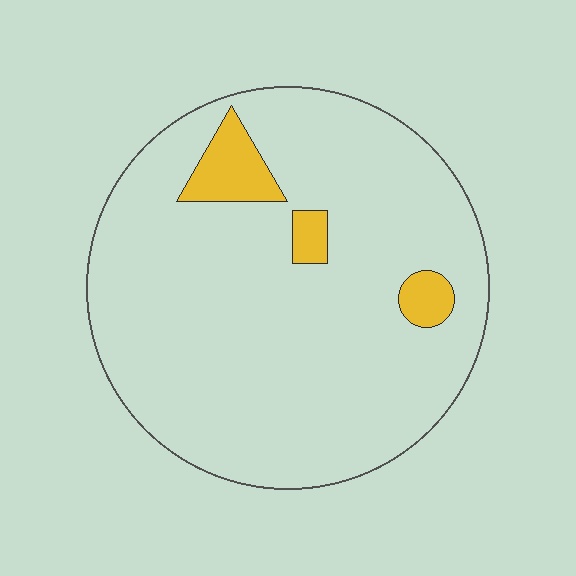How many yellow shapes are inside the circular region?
3.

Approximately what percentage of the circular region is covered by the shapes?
Approximately 10%.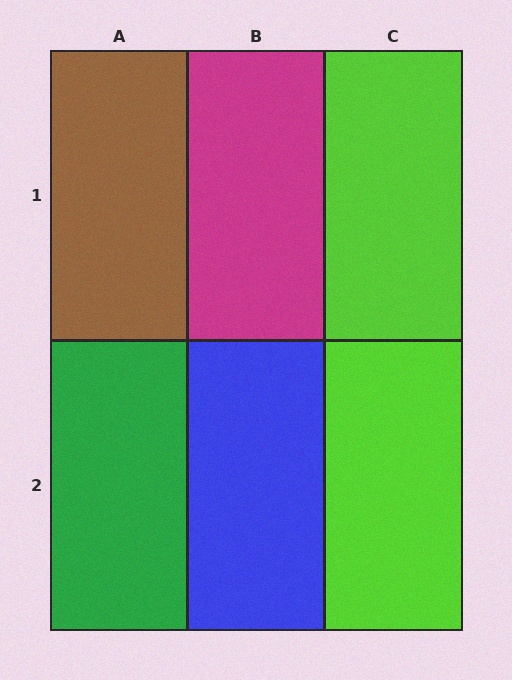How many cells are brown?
1 cell is brown.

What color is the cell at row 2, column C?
Lime.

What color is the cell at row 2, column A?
Green.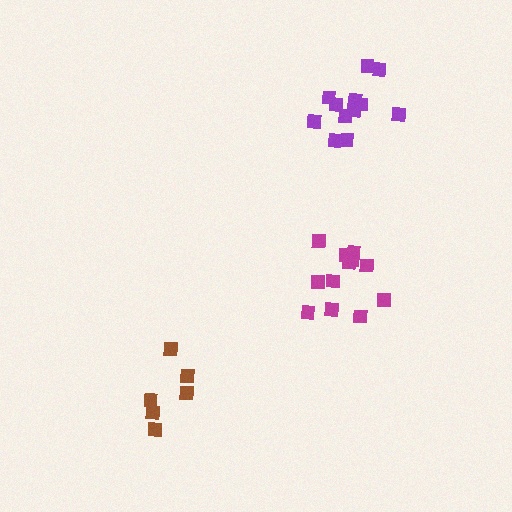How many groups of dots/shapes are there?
There are 3 groups.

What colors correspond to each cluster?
The clusters are colored: purple, magenta, brown.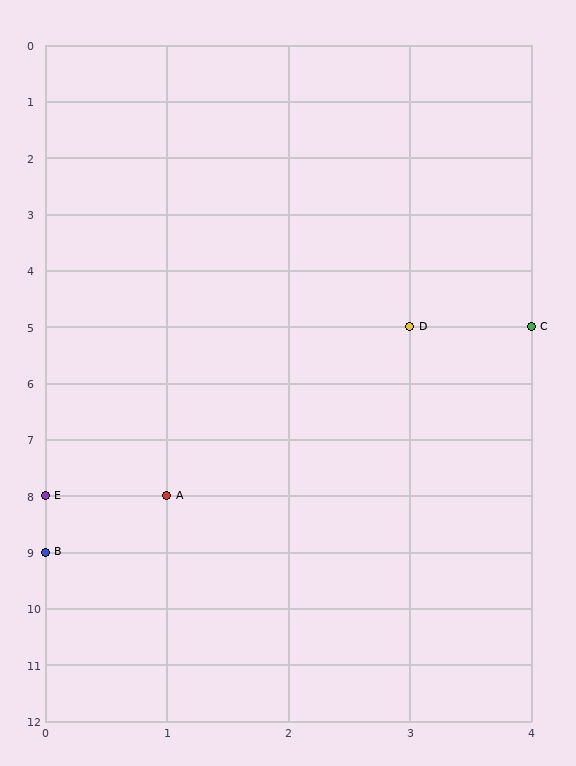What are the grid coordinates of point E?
Point E is at grid coordinates (0, 8).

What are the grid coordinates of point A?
Point A is at grid coordinates (1, 8).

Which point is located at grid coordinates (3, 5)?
Point D is at (3, 5).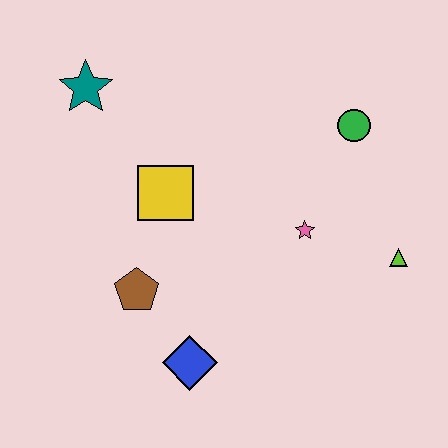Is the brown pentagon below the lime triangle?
Yes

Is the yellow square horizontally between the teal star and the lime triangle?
Yes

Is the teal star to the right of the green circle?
No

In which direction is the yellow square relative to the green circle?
The yellow square is to the left of the green circle.